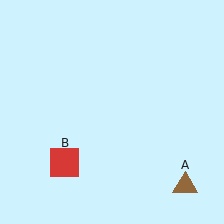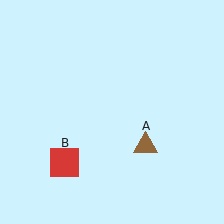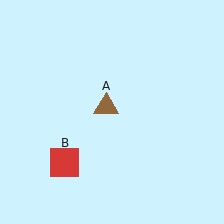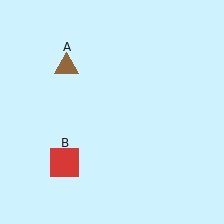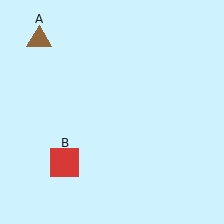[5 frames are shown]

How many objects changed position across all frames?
1 object changed position: brown triangle (object A).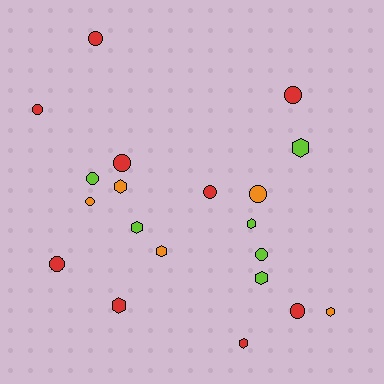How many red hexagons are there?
There are 2 red hexagons.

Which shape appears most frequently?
Circle, with 11 objects.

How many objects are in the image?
There are 20 objects.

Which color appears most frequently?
Red, with 9 objects.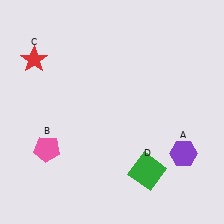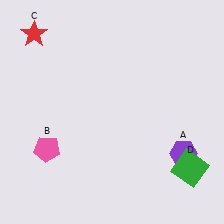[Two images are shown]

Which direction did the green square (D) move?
The green square (D) moved right.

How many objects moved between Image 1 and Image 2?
2 objects moved between the two images.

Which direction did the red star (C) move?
The red star (C) moved up.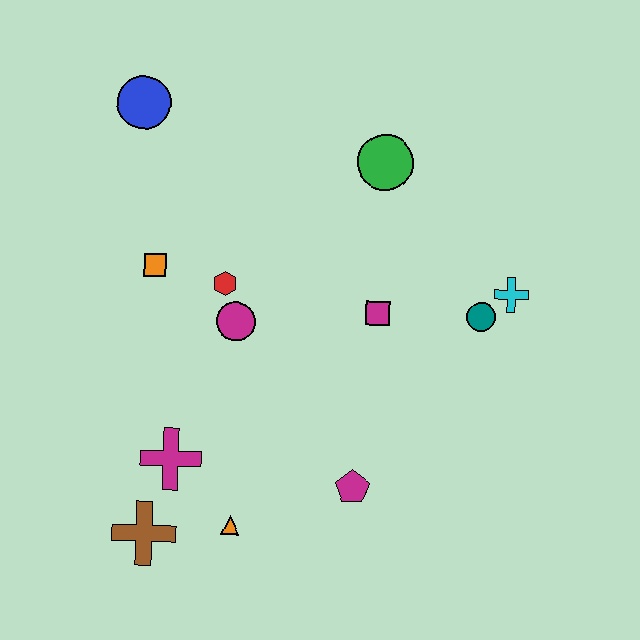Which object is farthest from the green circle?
The brown cross is farthest from the green circle.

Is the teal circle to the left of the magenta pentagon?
No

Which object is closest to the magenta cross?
The brown cross is closest to the magenta cross.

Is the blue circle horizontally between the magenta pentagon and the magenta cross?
No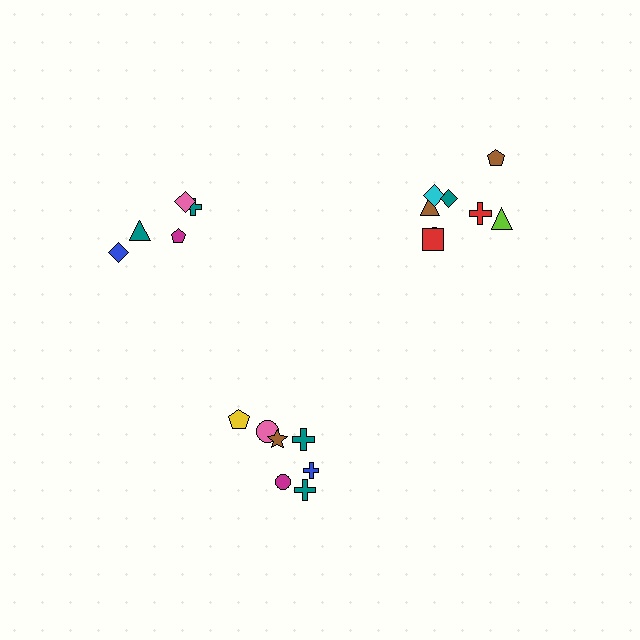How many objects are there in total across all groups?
There are 20 objects.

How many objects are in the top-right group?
There are 8 objects.